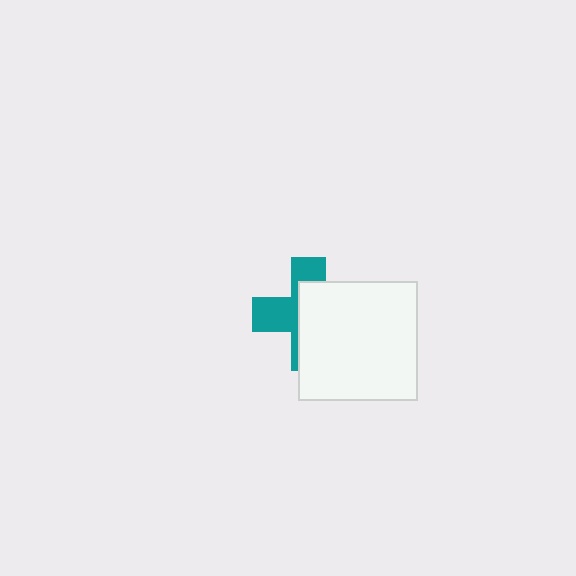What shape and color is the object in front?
The object in front is a white square.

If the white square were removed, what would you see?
You would see the complete teal cross.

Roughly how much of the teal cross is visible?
A small part of it is visible (roughly 41%).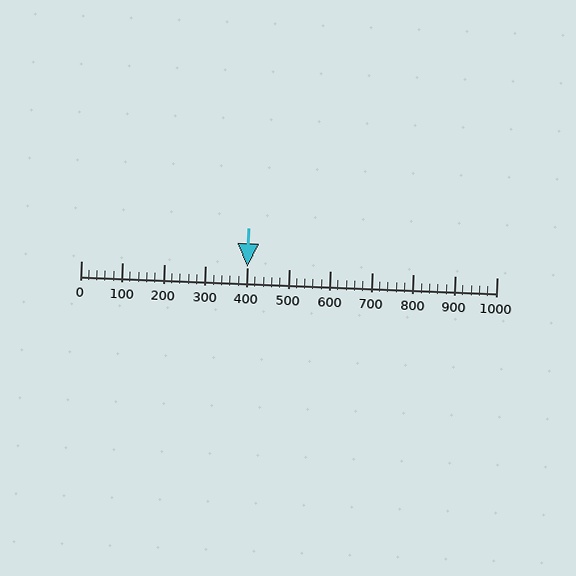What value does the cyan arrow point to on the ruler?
The cyan arrow points to approximately 400.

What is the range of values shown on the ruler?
The ruler shows values from 0 to 1000.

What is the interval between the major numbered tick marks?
The major tick marks are spaced 100 units apart.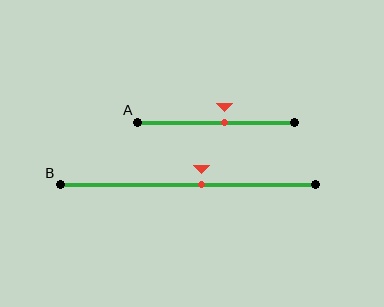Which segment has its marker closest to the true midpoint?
Segment A has its marker closest to the true midpoint.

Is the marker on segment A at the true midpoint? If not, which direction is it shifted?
No, the marker on segment A is shifted to the right by about 5% of the segment length.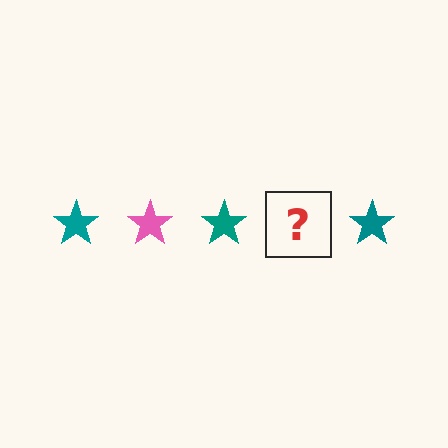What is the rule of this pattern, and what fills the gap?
The rule is that the pattern cycles through teal, pink stars. The gap should be filled with a pink star.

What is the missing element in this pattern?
The missing element is a pink star.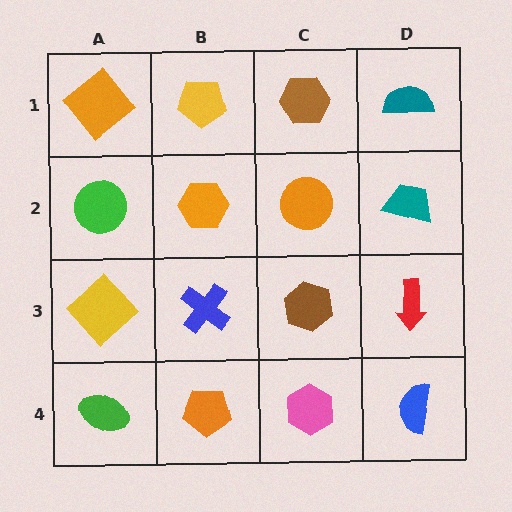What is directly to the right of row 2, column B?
An orange circle.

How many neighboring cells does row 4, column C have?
3.